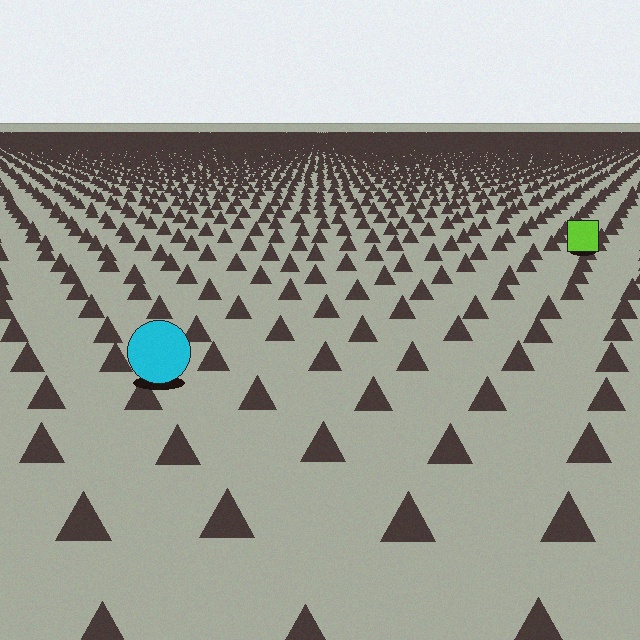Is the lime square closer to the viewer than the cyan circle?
No. The cyan circle is closer — you can tell from the texture gradient: the ground texture is coarser near it.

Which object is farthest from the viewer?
The lime square is farthest from the viewer. It appears smaller and the ground texture around it is denser.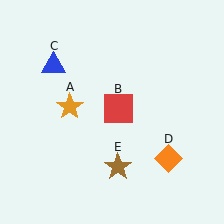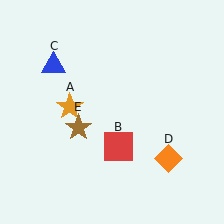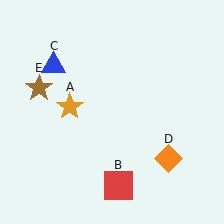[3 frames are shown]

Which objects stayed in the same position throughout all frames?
Orange star (object A) and blue triangle (object C) and orange diamond (object D) remained stationary.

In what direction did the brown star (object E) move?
The brown star (object E) moved up and to the left.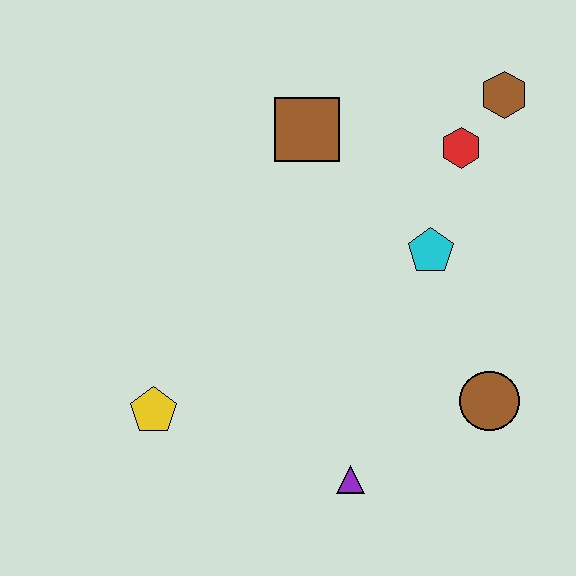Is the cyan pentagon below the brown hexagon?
Yes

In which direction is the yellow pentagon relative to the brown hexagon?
The yellow pentagon is to the left of the brown hexagon.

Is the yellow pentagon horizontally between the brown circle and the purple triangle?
No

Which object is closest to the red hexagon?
The brown hexagon is closest to the red hexagon.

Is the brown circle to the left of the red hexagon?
No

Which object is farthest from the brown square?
The purple triangle is farthest from the brown square.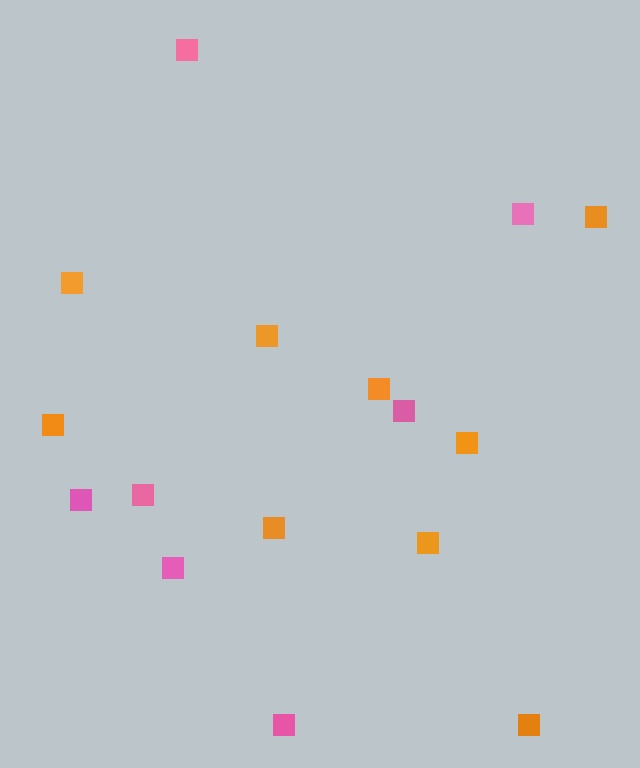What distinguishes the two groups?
There are 2 groups: one group of pink squares (7) and one group of orange squares (9).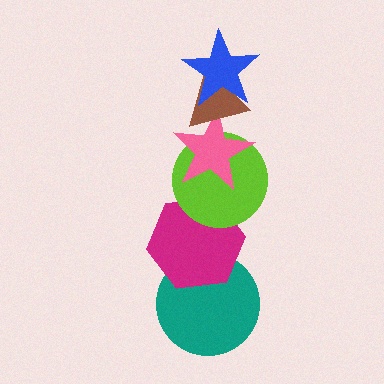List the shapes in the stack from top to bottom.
From top to bottom: the blue star, the brown triangle, the pink star, the lime circle, the magenta hexagon, the teal circle.